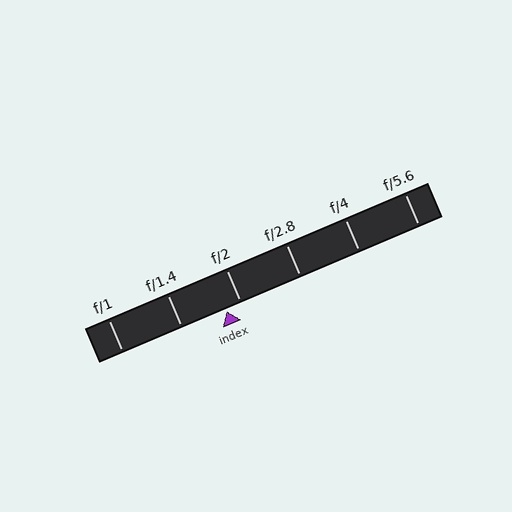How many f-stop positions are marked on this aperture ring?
There are 6 f-stop positions marked.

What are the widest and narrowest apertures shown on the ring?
The widest aperture shown is f/1 and the narrowest is f/5.6.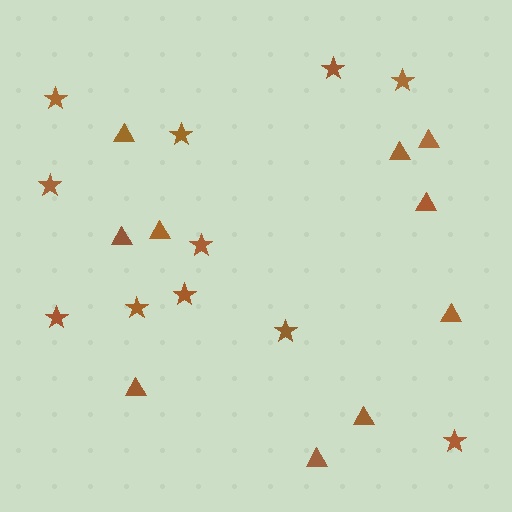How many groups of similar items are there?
There are 2 groups: one group of stars (11) and one group of triangles (10).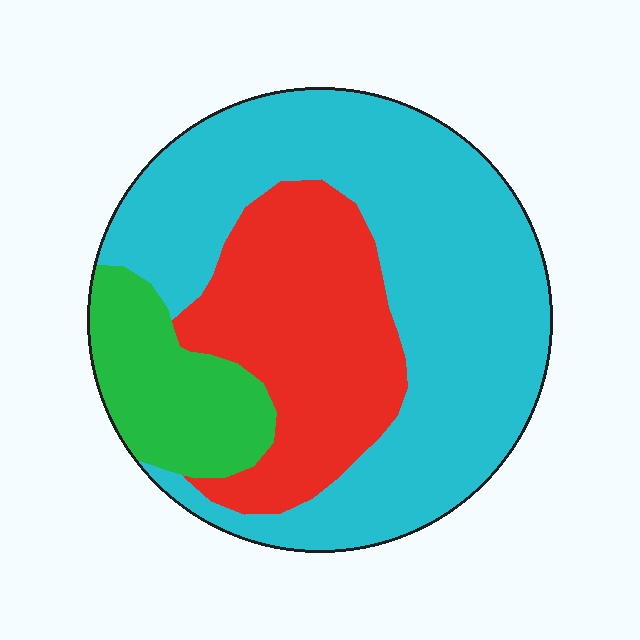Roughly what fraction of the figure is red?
Red covers 28% of the figure.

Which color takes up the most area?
Cyan, at roughly 60%.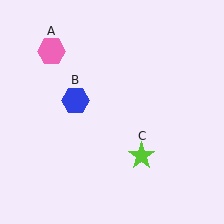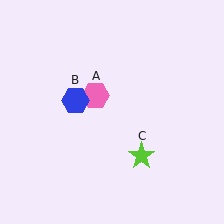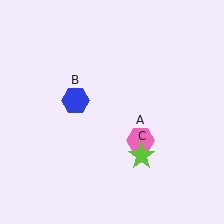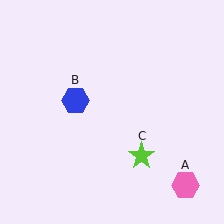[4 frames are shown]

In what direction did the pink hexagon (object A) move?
The pink hexagon (object A) moved down and to the right.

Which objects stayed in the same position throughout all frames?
Blue hexagon (object B) and lime star (object C) remained stationary.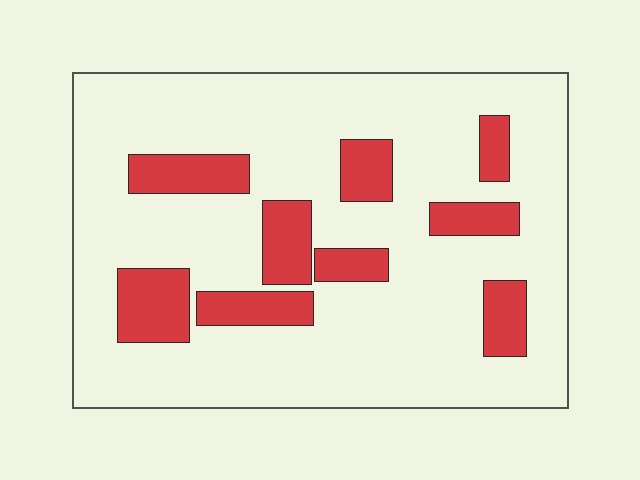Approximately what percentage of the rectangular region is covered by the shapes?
Approximately 20%.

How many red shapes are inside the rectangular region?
9.